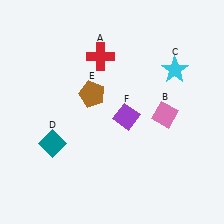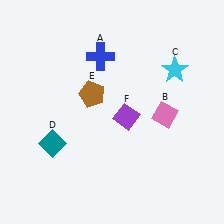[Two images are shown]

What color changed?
The cross (A) changed from red in Image 1 to blue in Image 2.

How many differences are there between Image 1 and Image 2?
There is 1 difference between the two images.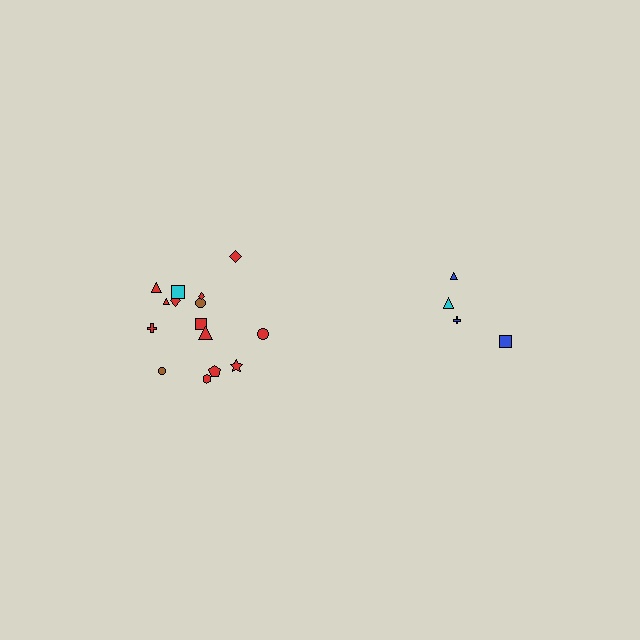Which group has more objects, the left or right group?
The left group.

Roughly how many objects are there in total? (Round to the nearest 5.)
Roughly 20 objects in total.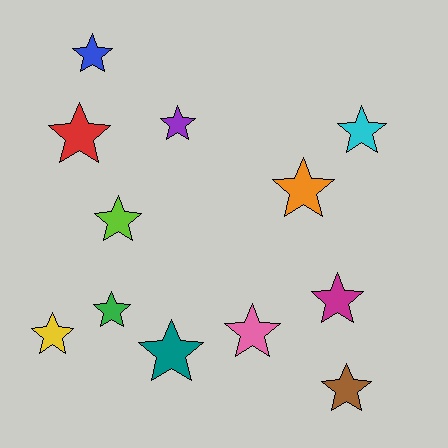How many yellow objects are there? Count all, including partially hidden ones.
There is 1 yellow object.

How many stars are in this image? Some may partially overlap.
There are 12 stars.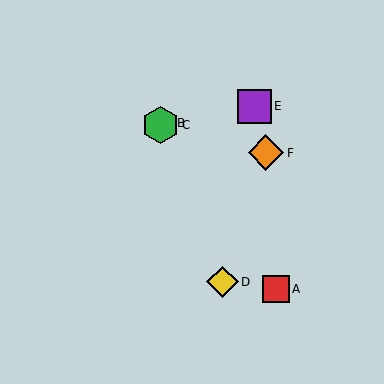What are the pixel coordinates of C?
Object C is at (161, 125).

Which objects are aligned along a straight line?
Objects B, C, D are aligned along a straight line.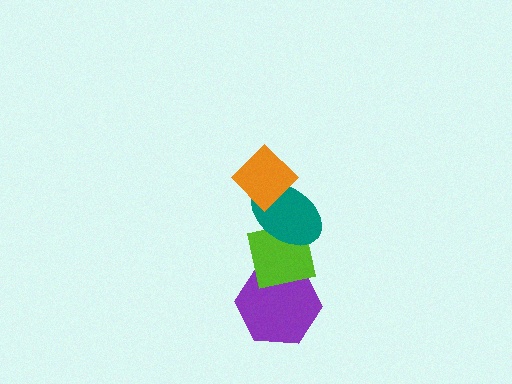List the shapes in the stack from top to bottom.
From top to bottom: the orange diamond, the teal ellipse, the lime square, the purple hexagon.